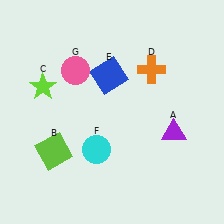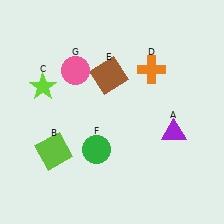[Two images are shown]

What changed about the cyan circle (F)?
In Image 1, F is cyan. In Image 2, it changed to green.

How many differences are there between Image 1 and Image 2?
There are 2 differences between the two images.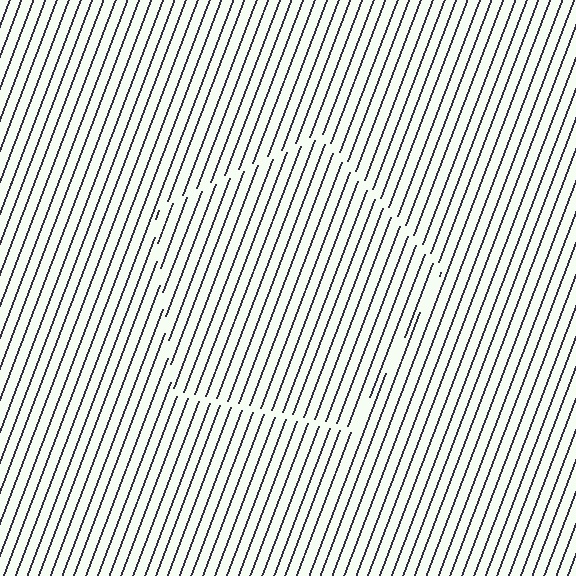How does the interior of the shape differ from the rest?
The interior of the shape contains the same grating, shifted by half a period — the contour is defined by the phase discontinuity where line-ends from the inner and outer gratings abut.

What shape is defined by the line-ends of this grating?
An illusory pentagon. The interior of the shape contains the same grating, shifted by half a period — the contour is defined by the phase discontinuity where line-ends from the inner and outer gratings abut.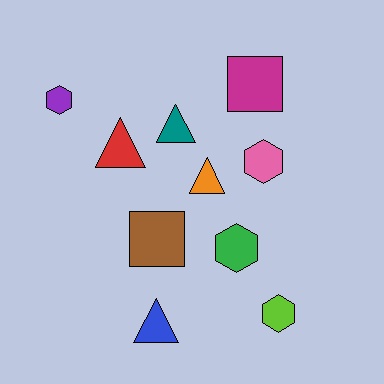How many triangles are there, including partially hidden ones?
There are 4 triangles.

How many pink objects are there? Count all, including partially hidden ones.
There is 1 pink object.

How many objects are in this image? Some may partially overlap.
There are 10 objects.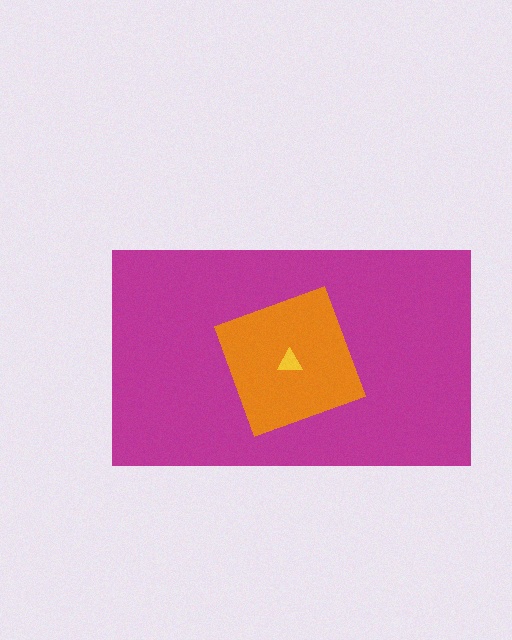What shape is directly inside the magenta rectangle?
The orange square.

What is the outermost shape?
The magenta rectangle.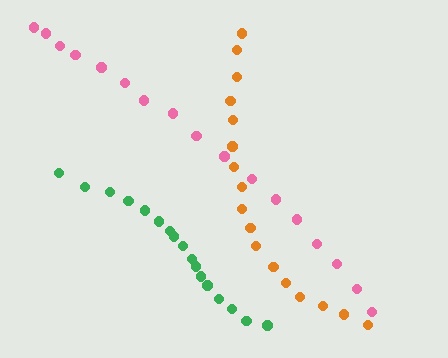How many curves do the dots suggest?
There are 3 distinct paths.